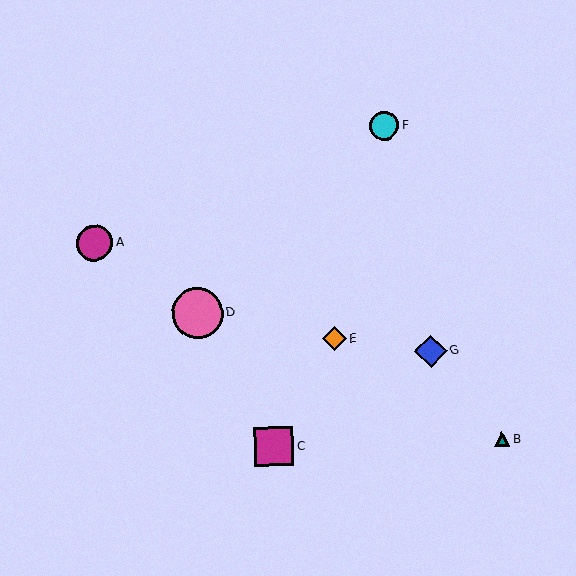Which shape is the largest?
The pink circle (labeled D) is the largest.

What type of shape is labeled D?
Shape D is a pink circle.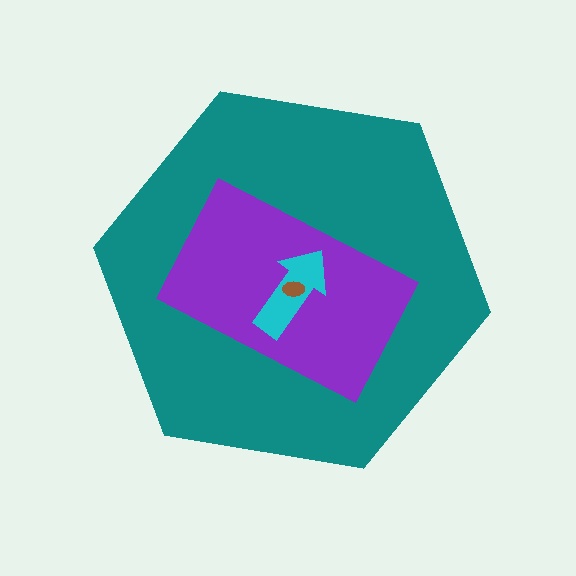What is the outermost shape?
The teal hexagon.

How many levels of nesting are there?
4.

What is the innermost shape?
The brown ellipse.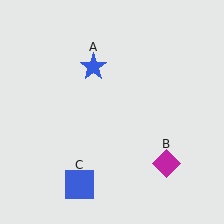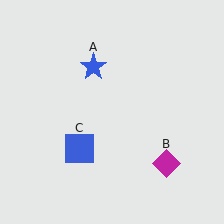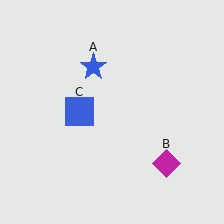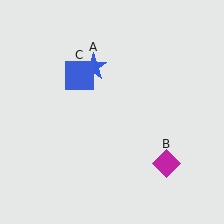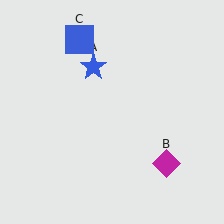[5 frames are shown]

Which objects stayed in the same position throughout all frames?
Blue star (object A) and magenta diamond (object B) remained stationary.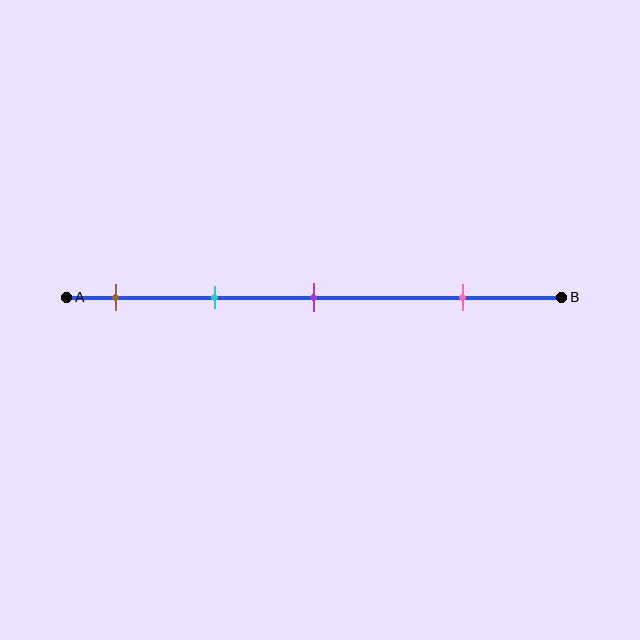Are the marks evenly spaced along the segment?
No, the marks are not evenly spaced.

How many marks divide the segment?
There are 4 marks dividing the segment.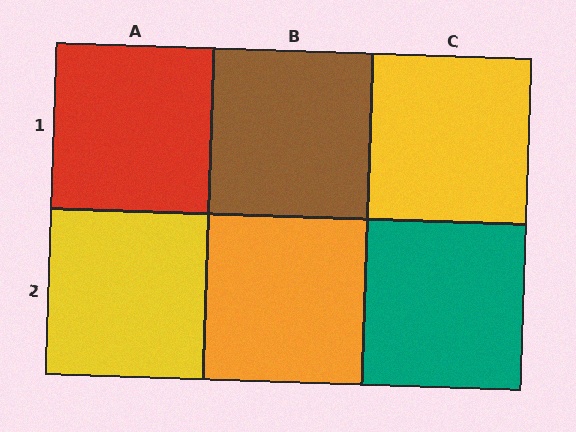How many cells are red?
1 cell is red.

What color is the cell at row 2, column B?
Orange.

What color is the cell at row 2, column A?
Yellow.